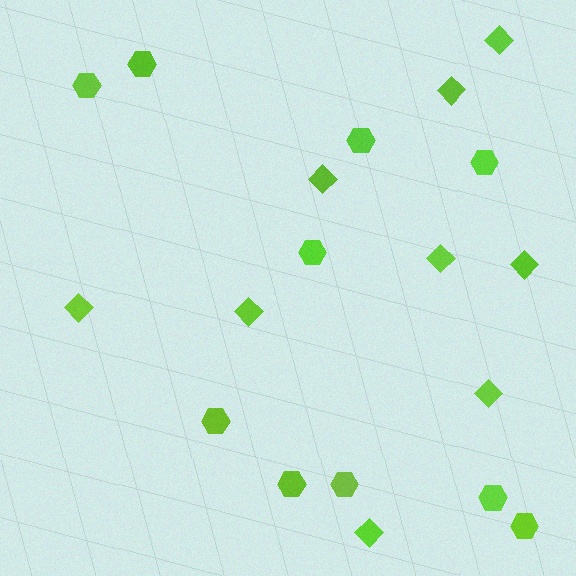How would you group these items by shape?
There are 2 groups: one group of hexagons (10) and one group of diamonds (9).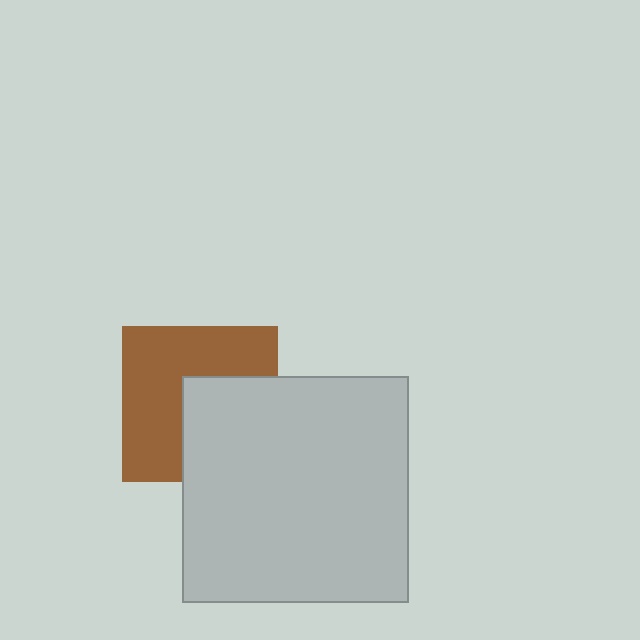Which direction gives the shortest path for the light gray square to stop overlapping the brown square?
Moving toward the lower-right gives the shortest separation.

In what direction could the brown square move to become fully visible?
The brown square could move toward the upper-left. That would shift it out from behind the light gray square entirely.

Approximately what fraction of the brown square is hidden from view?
Roughly 42% of the brown square is hidden behind the light gray square.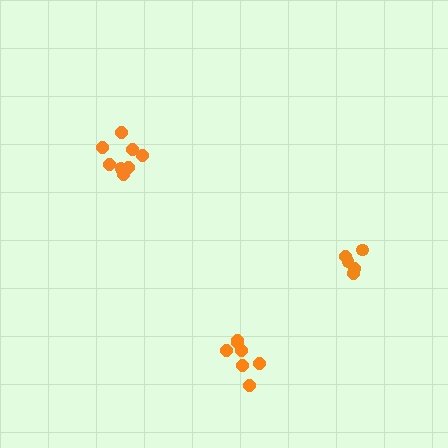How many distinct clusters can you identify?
There are 3 distinct clusters.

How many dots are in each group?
Group 1: 8 dots, Group 2: 5 dots, Group 3: 7 dots (20 total).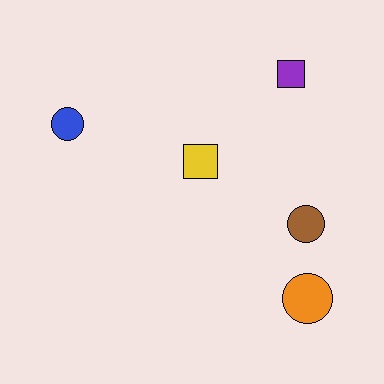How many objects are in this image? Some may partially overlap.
There are 5 objects.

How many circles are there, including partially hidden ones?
There are 3 circles.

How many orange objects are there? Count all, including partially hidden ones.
There is 1 orange object.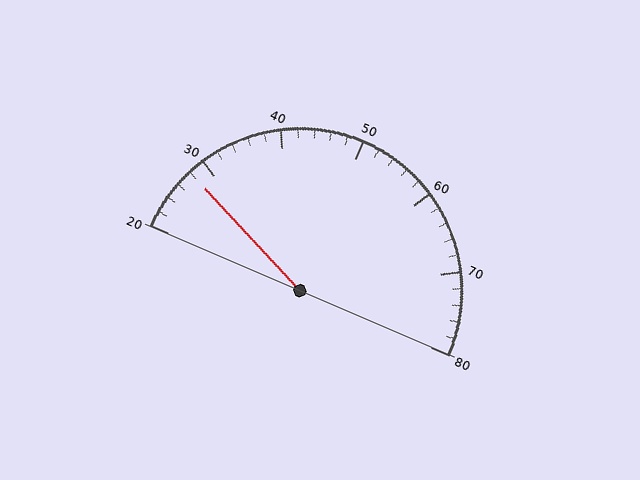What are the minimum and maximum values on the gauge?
The gauge ranges from 20 to 80.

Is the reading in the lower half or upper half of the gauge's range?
The reading is in the lower half of the range (20 to 80).